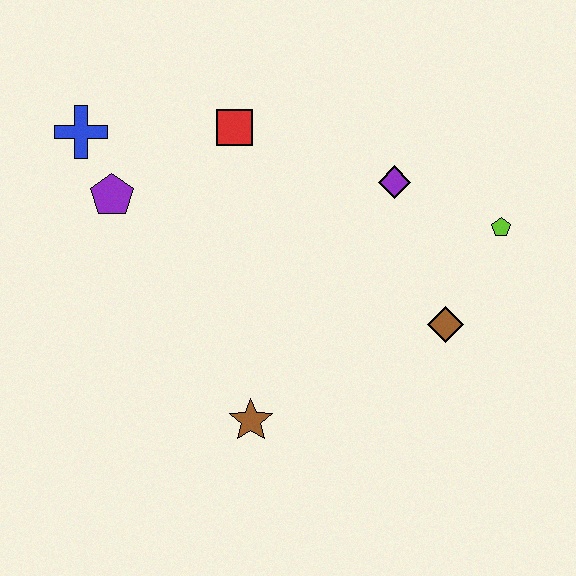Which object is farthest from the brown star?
The blue cross is farthest from the brown star.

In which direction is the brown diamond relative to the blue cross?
The brown diamond is to the right of the blue cross.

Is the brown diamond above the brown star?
Yes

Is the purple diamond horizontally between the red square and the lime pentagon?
Yes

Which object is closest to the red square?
The purple pentagon is closest to the red square.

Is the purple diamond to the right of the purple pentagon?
Yes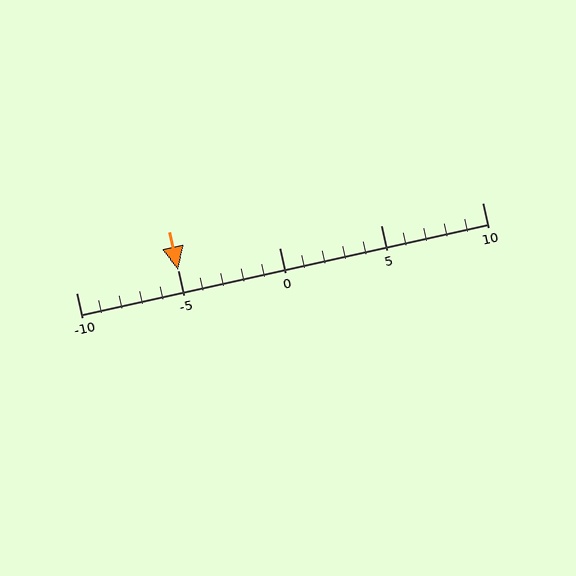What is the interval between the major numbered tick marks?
The major tick marks are spaced 5 units apart.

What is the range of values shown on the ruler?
The ruler shows values from -10 to 10.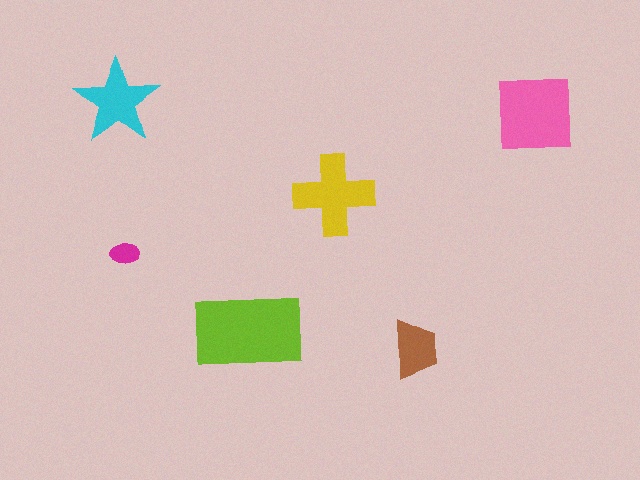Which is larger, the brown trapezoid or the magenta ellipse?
The brown trapezoid.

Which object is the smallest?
The magenta ellipse.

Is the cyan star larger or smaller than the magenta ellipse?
Larger.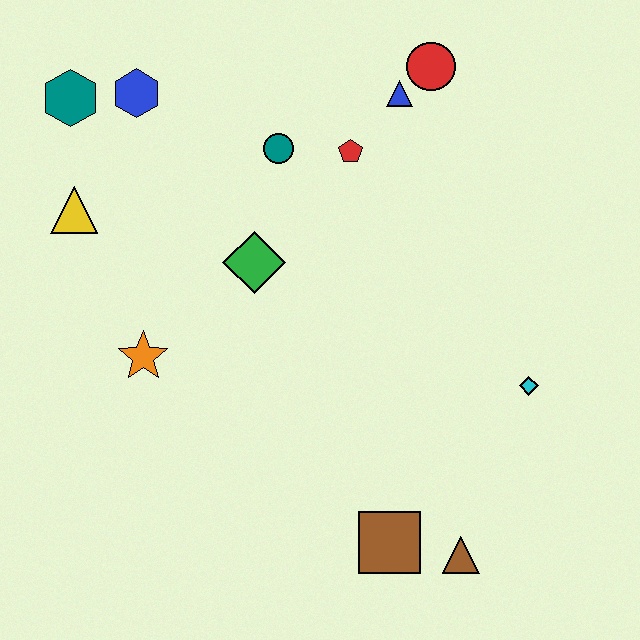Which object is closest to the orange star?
The green diamond is closest to the orange star.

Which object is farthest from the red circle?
The brown triangle is farthest from the red circle.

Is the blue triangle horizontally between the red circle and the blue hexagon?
Yes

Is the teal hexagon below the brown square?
No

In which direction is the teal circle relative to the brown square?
The teal circle is above the brown square.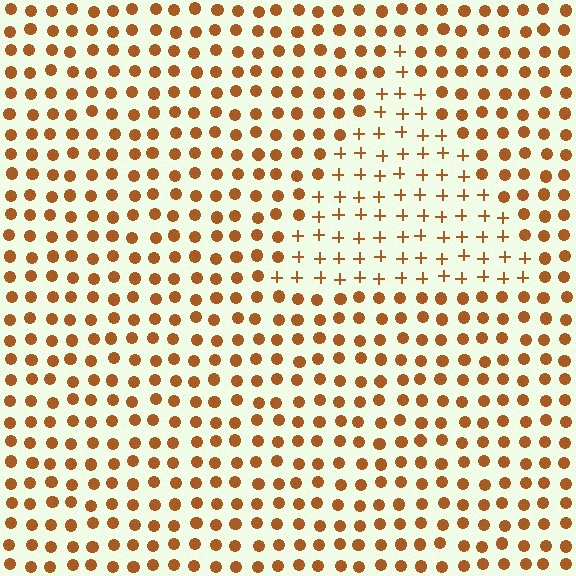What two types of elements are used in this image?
The image uses plus signs inside the triangle region and circles outside it.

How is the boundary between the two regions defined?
The boundary is defined by a change in element shape: plus signs inside vs. circles outside. All elements share the same color and spacing.